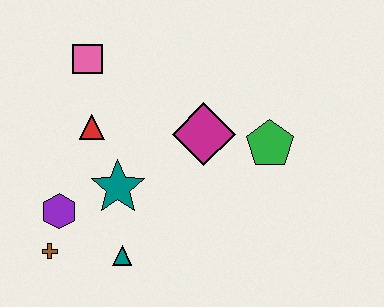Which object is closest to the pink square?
The red triangle is closest to the pink square.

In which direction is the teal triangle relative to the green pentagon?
The teal triangle is to the left of the green pentagon.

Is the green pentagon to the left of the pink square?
No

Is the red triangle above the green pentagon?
Yes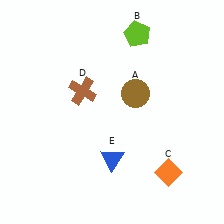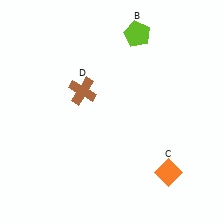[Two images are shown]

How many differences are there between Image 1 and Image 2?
There are 2 differences between the two images.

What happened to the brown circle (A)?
The brown circle (A) was removed in Image 2. It was in the top-right area of Image 1.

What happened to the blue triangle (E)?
The blue triangle (E) was removed in Image 2. It was in the bottom-right area of Image 1.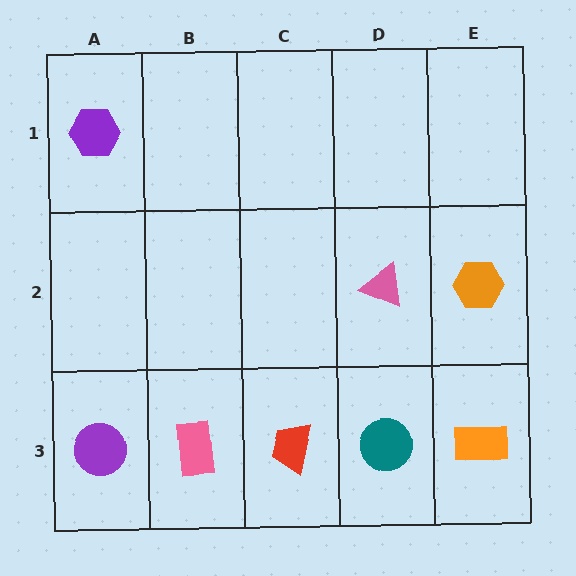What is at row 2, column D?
A pink triangle.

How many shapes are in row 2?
2 shapes.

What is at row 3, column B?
A pink rectangle.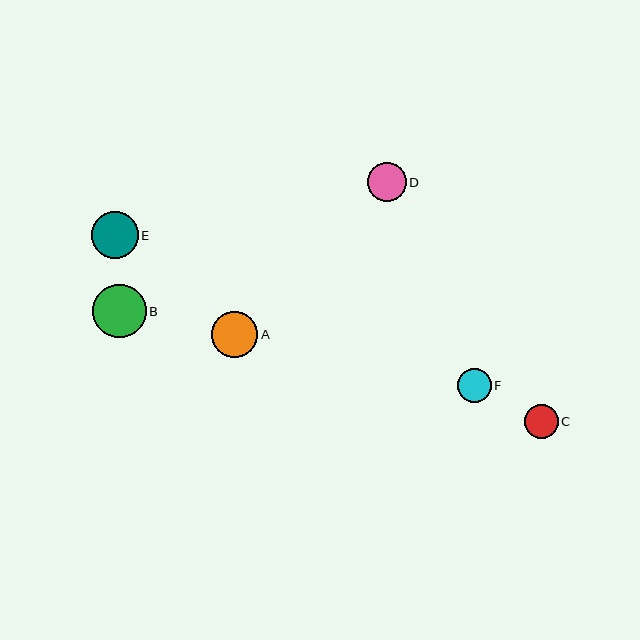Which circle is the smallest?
Circle C is the smallest with a size of approximately 33 pixels.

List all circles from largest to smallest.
From largest to smallest: B, E, A, D, F, C.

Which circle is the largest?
Circle B is the largest with a size of approximately 53 pixels.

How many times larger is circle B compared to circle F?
Circle B is approximately 1.6 times the size of circle F.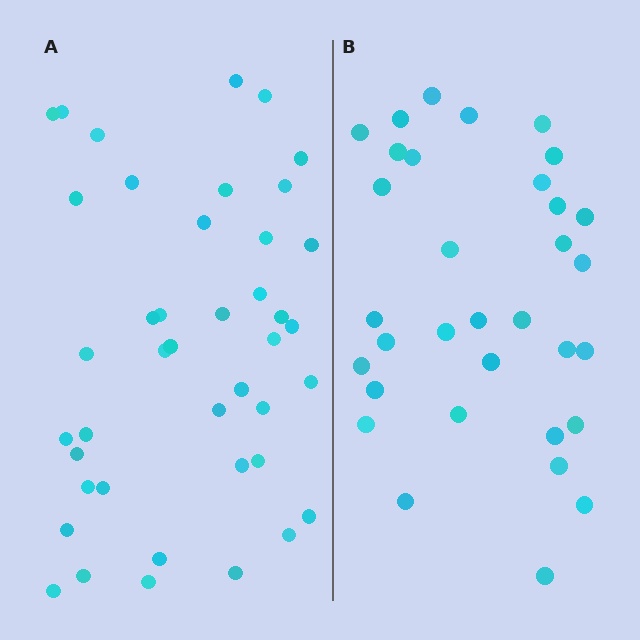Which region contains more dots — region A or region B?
Region A (the left region) has more dots.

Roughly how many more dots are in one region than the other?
Region A has roughly 8 or so more dots than region B.